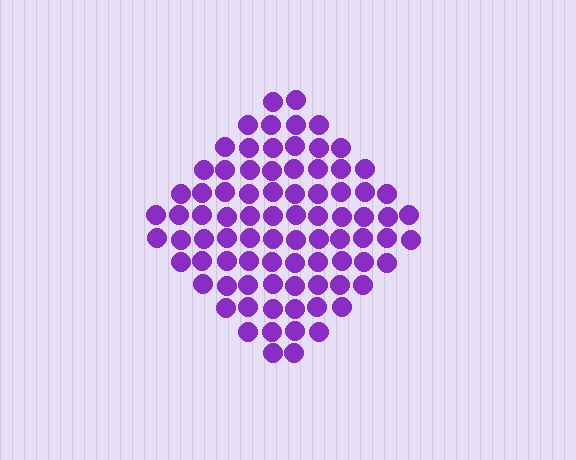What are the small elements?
The small elements are circles.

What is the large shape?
The large shape is a diamond.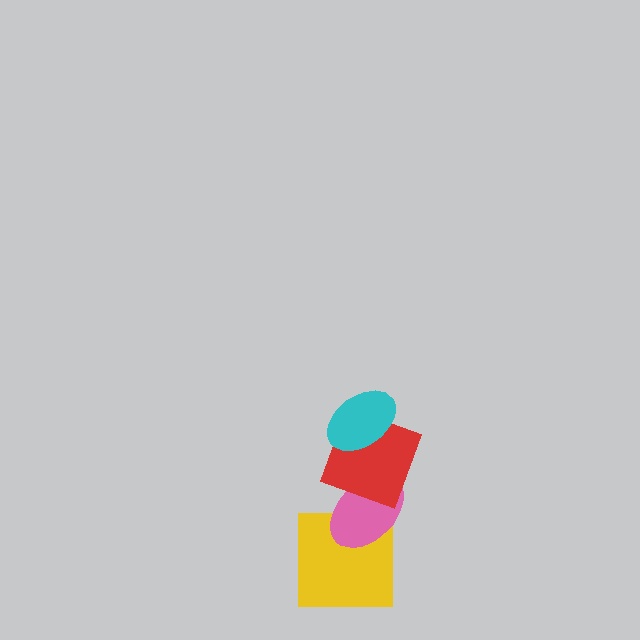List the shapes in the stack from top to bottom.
From top to bottom: the cyan ellipse, the red square, the pink ellipse, the yellow square.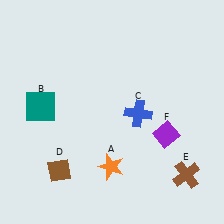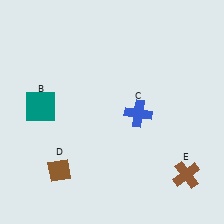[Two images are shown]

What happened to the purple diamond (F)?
The purple diamond (F) was removed in Image 2. It was in the bottom-right area of Image 1.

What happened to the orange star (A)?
The orange star (A) was removed in Image 2. It was in the bottom-left area of Image 1.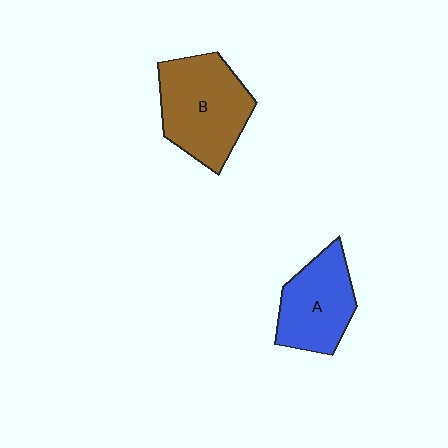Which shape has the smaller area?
Shape A (blue).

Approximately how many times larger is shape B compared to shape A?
Approximately 1.3 times.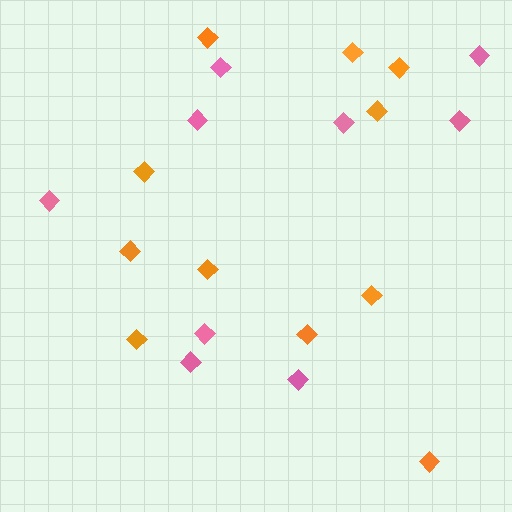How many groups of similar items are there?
There are 2 groups: one group of pink diamonds (9) and one group of orange diamonds (11).